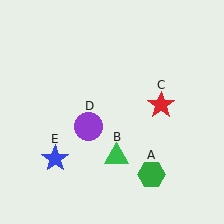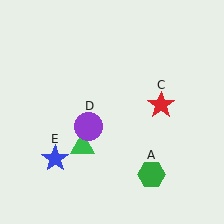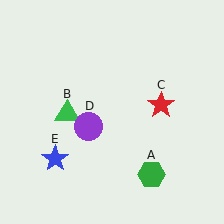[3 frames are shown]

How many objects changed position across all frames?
1 object changed position: green triangle (object B).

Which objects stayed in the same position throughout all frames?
Green hexagon (object A) and red star (object C) and purple circle (object D) and blue star (object E) remained stationary.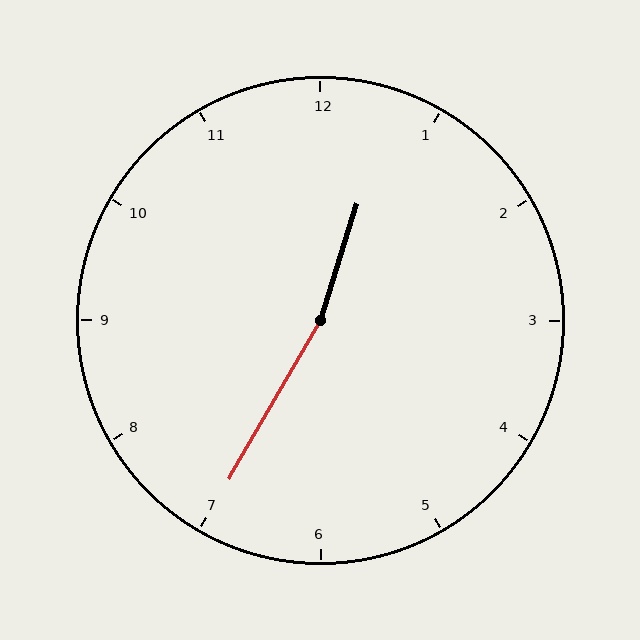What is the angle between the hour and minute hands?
Approximately 168 degrees.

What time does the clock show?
12:35.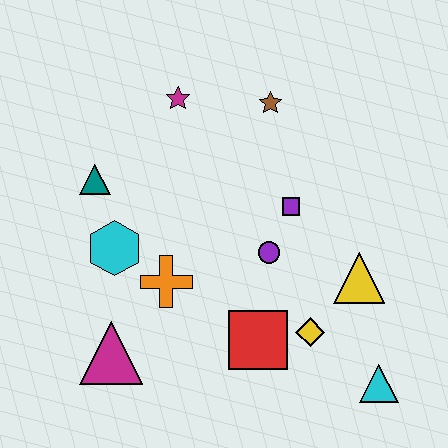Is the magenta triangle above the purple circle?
No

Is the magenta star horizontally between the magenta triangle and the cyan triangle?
Yes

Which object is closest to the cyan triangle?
The yellow diamond is closest to the cyan triangle.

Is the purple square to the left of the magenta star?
No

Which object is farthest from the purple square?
The magenta triangle is farthest from the purple square.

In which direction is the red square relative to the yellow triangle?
The red square is to the left of the yellow triangle.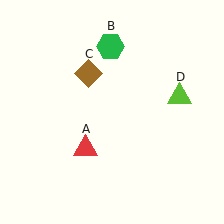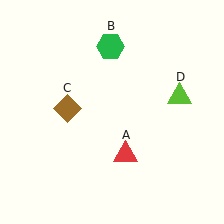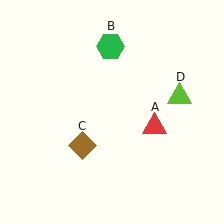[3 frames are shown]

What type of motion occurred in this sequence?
The red triangle (object A), brown diamond (object C) rotated counterclockwise around the center of the scene.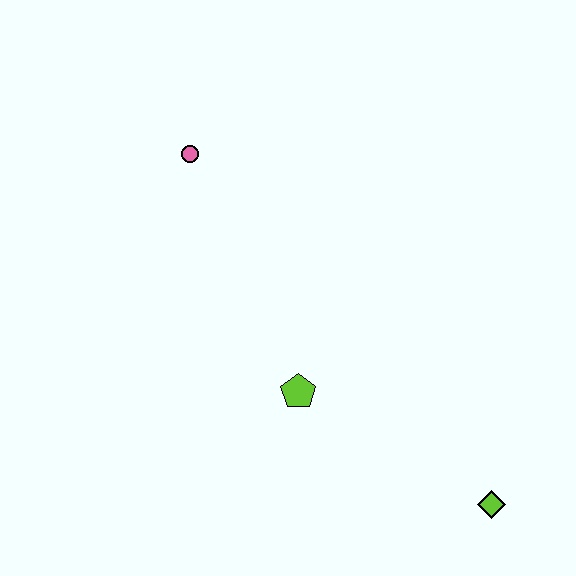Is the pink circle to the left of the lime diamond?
Yes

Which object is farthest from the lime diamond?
The pink circle is farthest from the lime diamond.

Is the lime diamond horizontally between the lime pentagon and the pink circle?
No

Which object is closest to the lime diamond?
The lime pentagon is closest to the lime diamond.